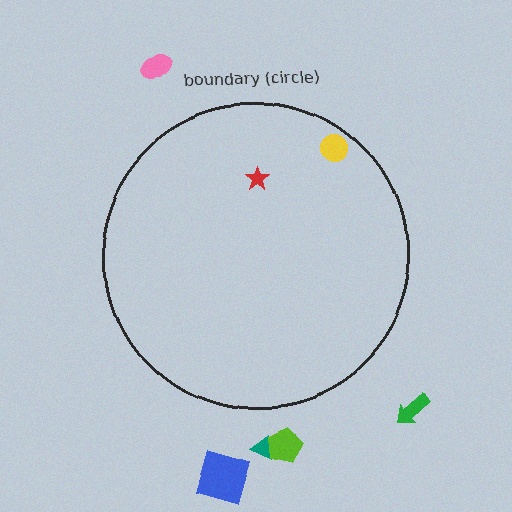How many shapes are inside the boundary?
2 inside, 5 outside.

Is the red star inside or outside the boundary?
Inside.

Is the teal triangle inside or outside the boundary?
Outside.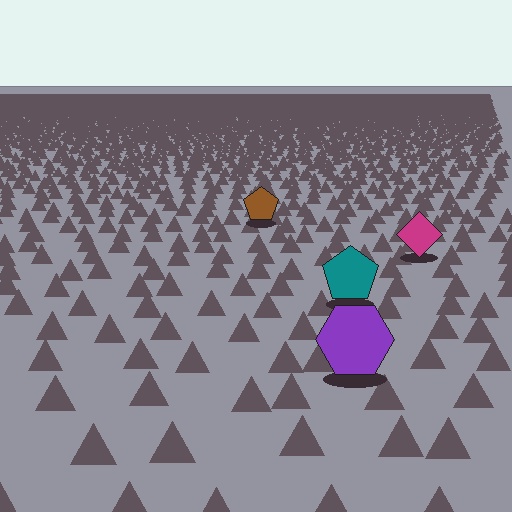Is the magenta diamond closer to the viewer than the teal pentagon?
No. The teal pentagon is closer — you can tell from the texture gradient: the ground texture is coarser near it.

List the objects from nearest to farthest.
From nearest to farthest: the purple hexagon, the teal pentagon, the magenta diamond, the brown pentagon.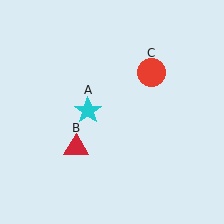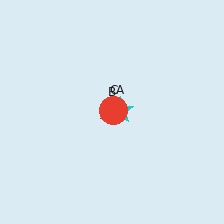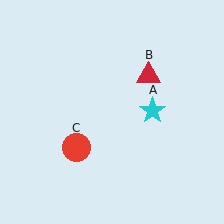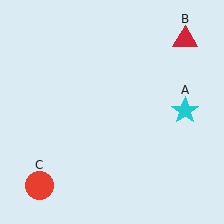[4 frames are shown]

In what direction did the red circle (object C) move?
The red circle (object C) moved down and to the left.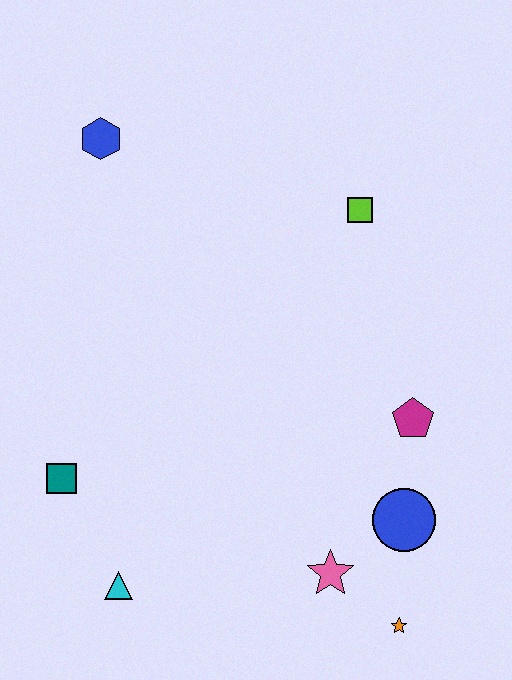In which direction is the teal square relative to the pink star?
The teal square is to the left of the pink star.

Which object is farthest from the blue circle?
The blue hexagon is farthest from the blue circle.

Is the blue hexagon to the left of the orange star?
Yes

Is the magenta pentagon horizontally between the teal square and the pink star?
No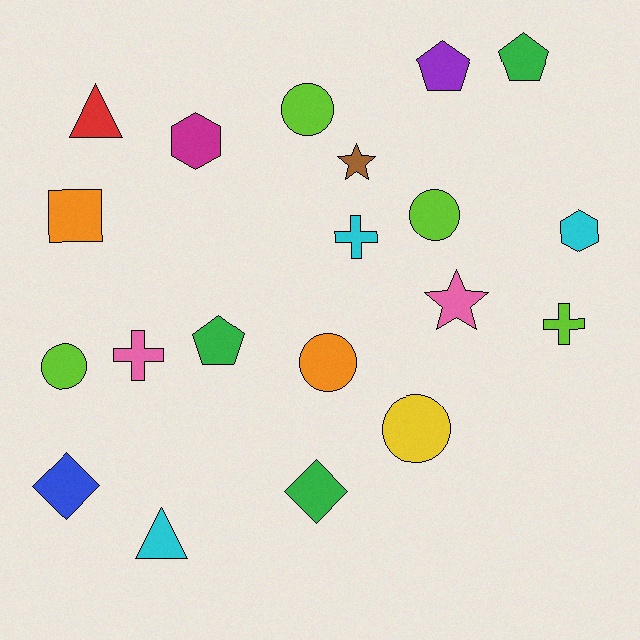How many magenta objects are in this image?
There is 1 magenta object.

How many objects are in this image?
There are 20 objects.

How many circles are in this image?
There are 5 circles.